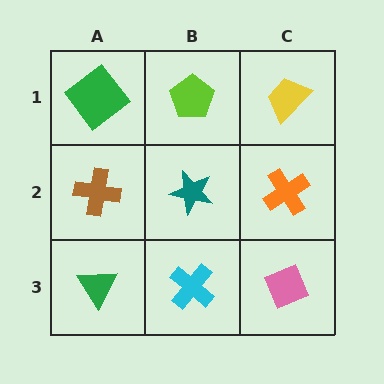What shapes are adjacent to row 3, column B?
A teal star (row 2, column B), a green triangle (row 3, column A), a pink diamond (row 3, column C).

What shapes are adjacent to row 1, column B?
A teal star (row 2, column B), a green diamond (row 1, column A), a yellow trapezoid (row 1, column C).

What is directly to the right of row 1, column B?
A yellow trapezoid.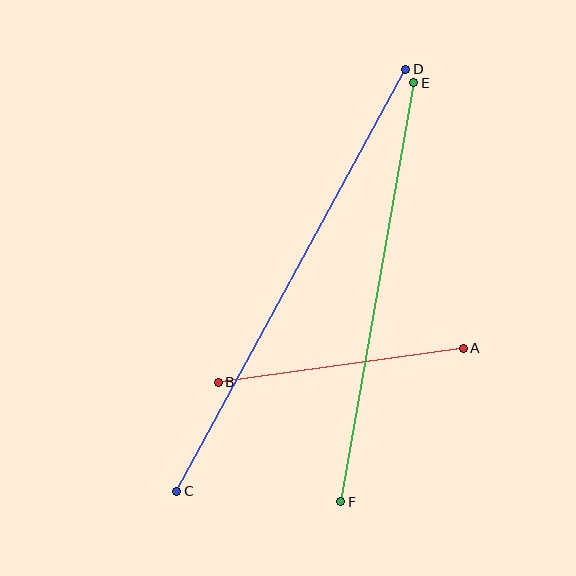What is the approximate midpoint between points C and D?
The midpoint is at approximately (291, 280) pixels.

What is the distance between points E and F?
The distance is approximately 425 pixels.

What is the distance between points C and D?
The distance is approximately 480 pixels.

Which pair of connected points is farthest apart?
Points C and D are farthest apart.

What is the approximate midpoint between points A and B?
The midpoint is at approximately (341, 365) pixels.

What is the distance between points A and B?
The distance is approximately 247 pixels.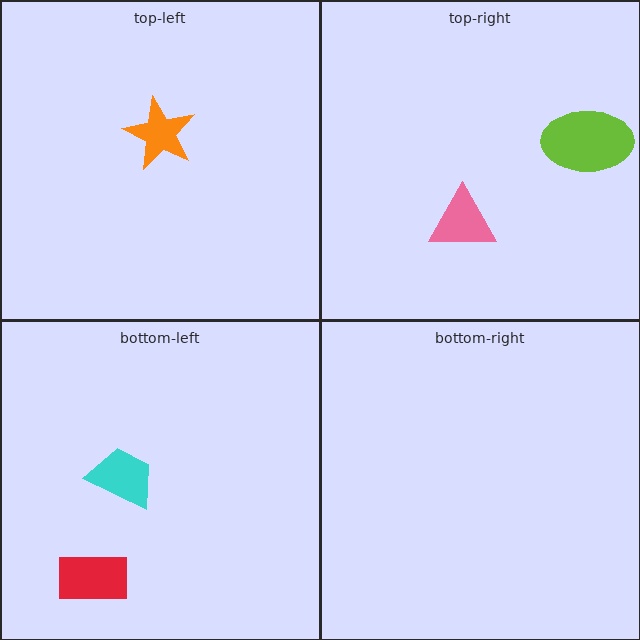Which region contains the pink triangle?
The top-right region.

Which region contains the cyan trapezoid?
The bottom-left region.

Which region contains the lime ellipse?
The top-right region.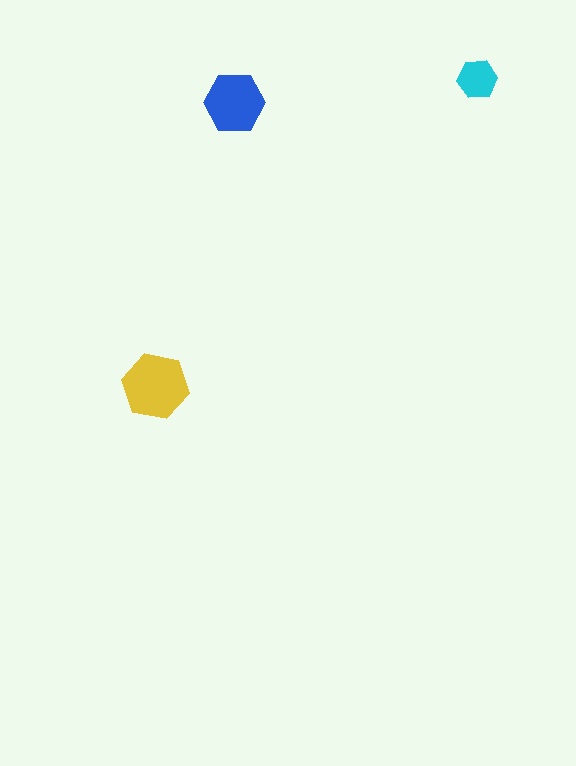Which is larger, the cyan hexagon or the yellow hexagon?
The yellow one.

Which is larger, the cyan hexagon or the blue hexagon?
The blue one.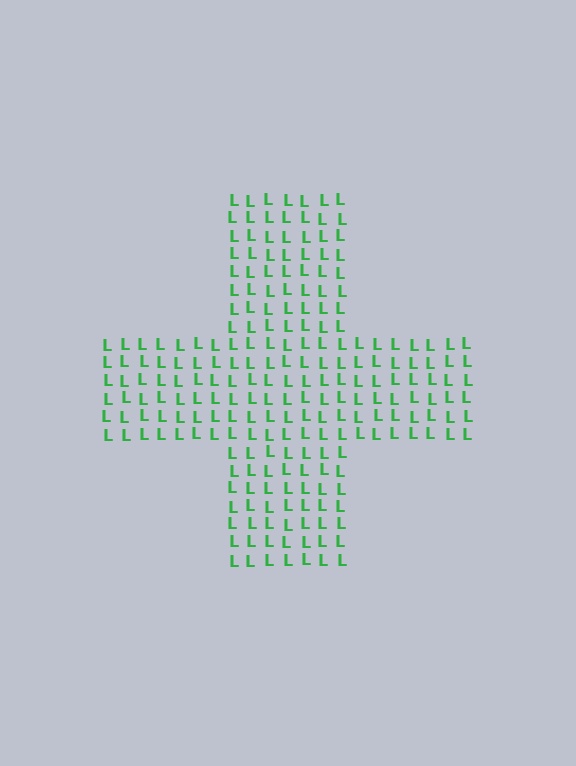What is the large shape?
The large shape is a cross.